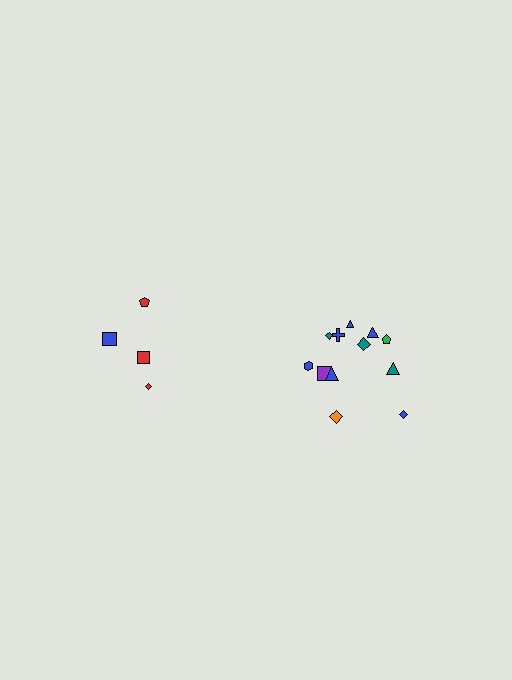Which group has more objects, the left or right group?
The right group.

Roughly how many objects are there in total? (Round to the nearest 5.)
Roughly 15 objects in total.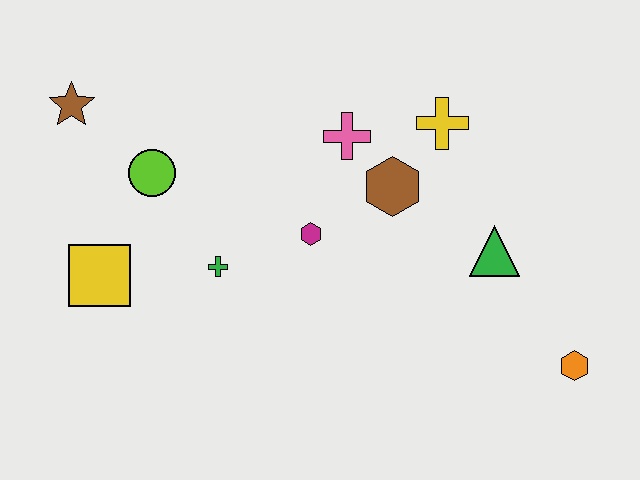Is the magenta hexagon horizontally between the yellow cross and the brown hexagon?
No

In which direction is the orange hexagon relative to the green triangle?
The orange hexagon is below the green triangle.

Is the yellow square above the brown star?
No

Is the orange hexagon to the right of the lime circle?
Yes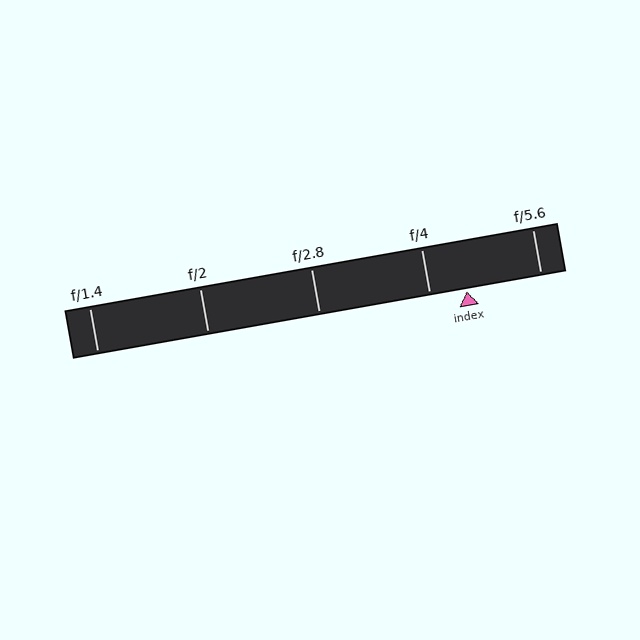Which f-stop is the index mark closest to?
The index mark is closest to f/4.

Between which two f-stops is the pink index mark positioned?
The index mark is between f/4 and f/5.6.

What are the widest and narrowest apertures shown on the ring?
The widest aperture shown is f/1.4 and the narrowest is f/5.6.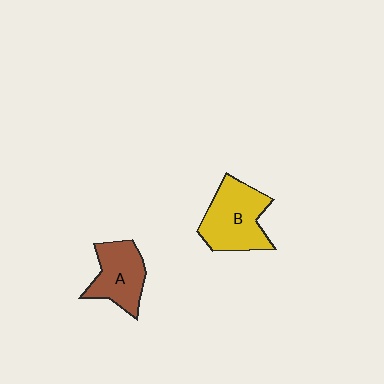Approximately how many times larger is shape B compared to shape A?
Approximately 1.3 times.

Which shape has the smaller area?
Shape A (brown).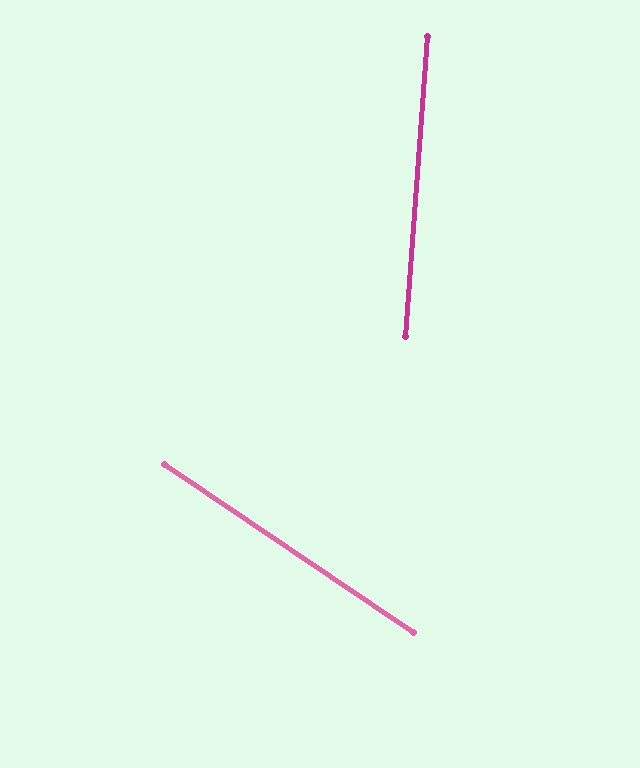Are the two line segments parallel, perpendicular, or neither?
Neither parallel nor perpendicular — they differ by about 60°.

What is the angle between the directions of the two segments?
Approximately 60 degrees.